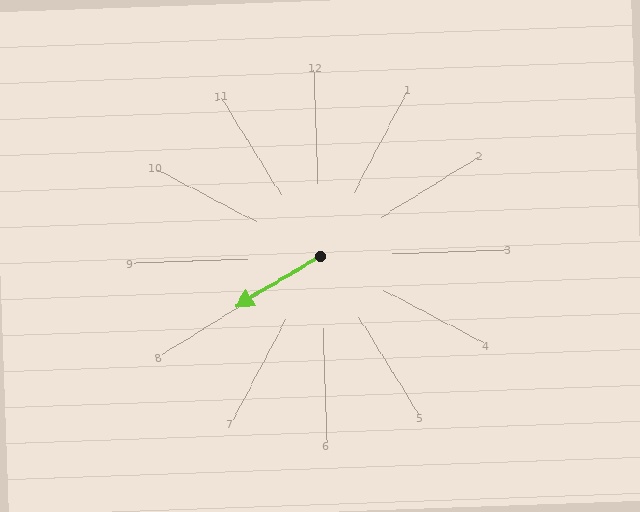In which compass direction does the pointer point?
Southwest.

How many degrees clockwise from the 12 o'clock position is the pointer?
Approximately 241 degrees.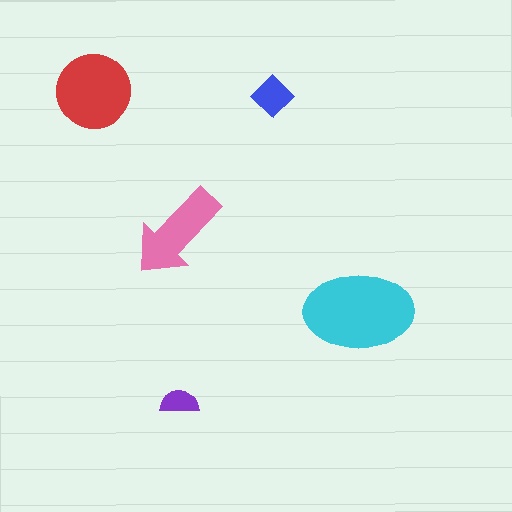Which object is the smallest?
The purple semicircle.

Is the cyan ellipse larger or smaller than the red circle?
Larger.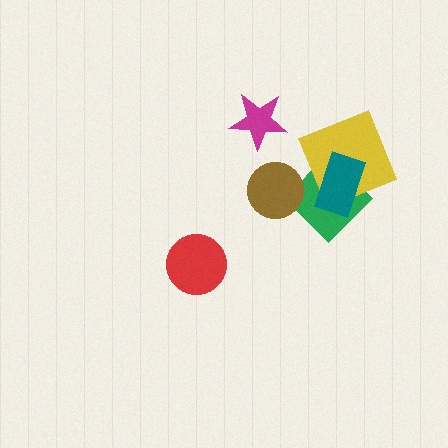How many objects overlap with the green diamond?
3 objects overlap with the green diamond.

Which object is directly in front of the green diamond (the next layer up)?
The yellow square is directly in front of the green diamond.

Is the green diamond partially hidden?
Yes, it is partially covered by another shape.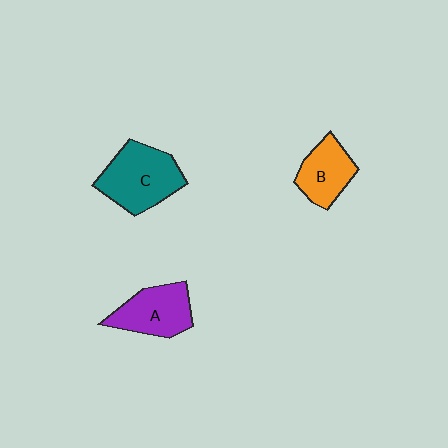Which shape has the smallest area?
Shape B (orange).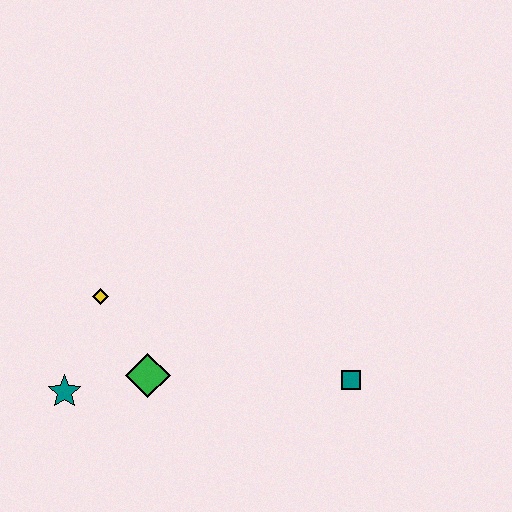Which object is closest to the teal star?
The green diamond is closest to the teal star.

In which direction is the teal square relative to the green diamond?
The teal square is to the right of the green diamond.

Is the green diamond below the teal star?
No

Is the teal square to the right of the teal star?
Yes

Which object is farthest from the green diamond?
The teal square is farthest from the green diamond.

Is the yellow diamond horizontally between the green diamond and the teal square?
No